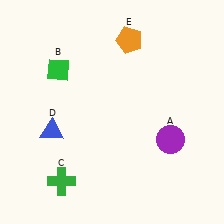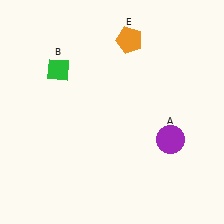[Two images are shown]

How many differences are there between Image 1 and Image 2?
There are 2 differences between the two images.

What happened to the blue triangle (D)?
The blue triangle (D) was removed in Image 2. It was in the bottom-left area of Image 1.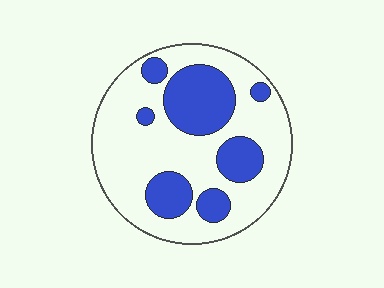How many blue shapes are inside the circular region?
7.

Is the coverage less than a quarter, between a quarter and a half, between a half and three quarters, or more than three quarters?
Between a quarter and a half.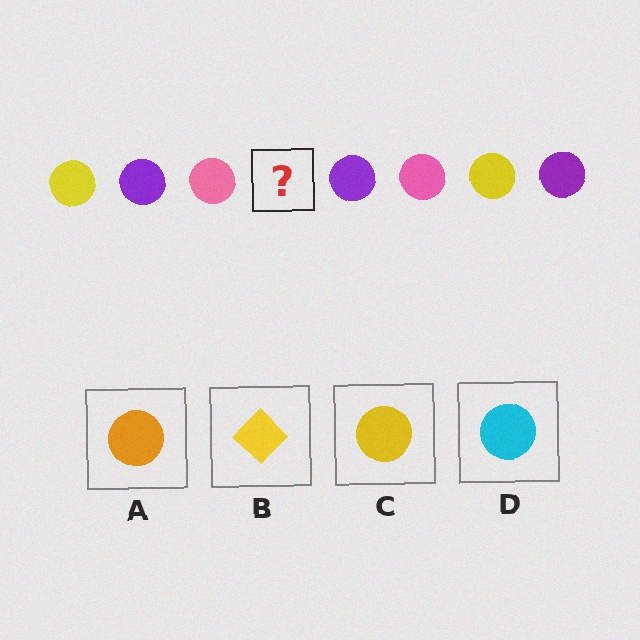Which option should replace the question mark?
Option C.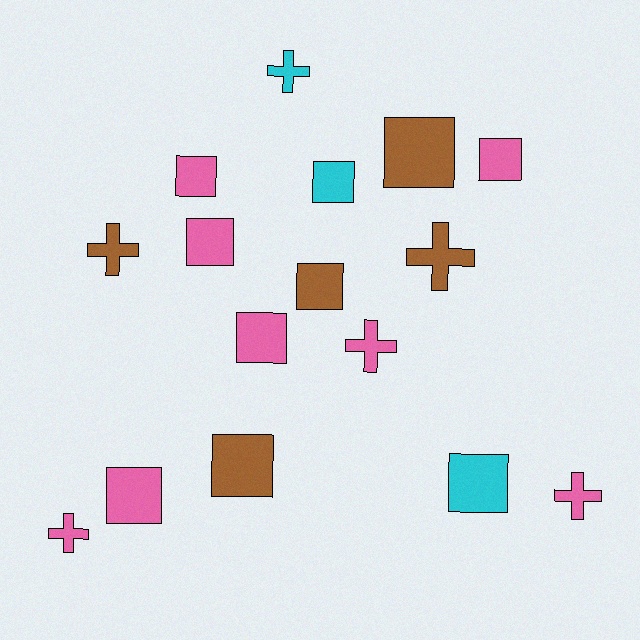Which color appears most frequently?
Pink, with 8 objects.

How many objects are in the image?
There are 16 objects.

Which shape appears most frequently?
Square, with 10 objects.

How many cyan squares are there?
There are 2 cyan squares.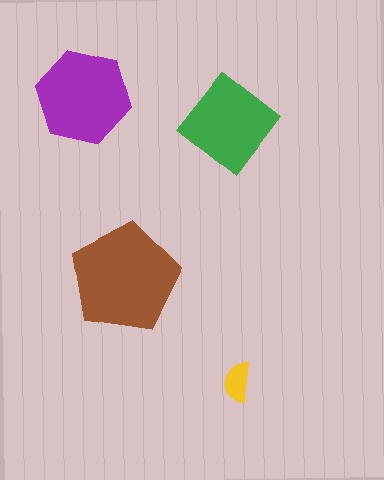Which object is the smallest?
The yellow semicircle.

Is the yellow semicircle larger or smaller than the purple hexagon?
Smaller.